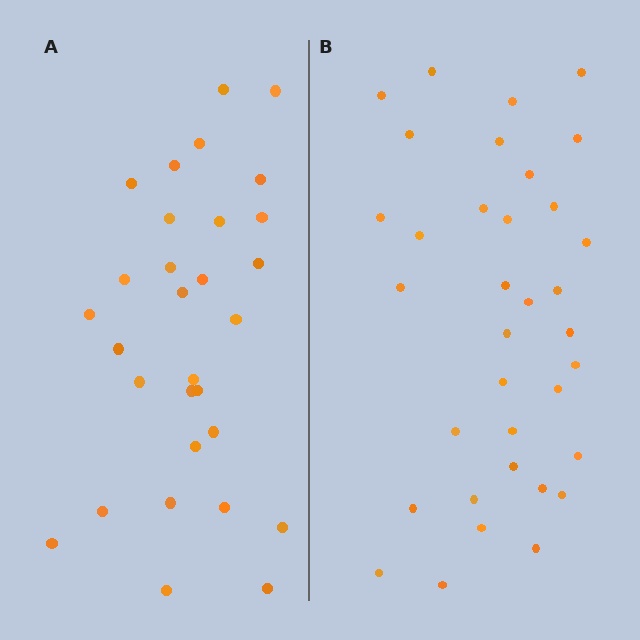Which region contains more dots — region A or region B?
Region B (the right region) has more dots.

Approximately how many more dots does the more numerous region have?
Region B has about 5 more dots than region A.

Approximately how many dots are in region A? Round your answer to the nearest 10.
About 30 dots.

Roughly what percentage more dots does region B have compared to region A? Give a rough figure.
About 15% more.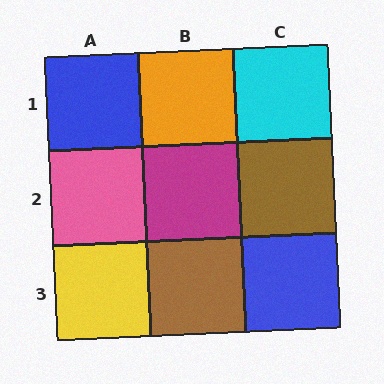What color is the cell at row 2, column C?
Brown.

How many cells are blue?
2 cells are blue.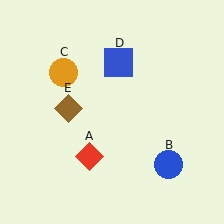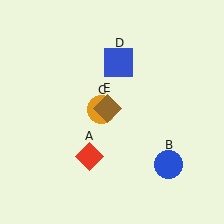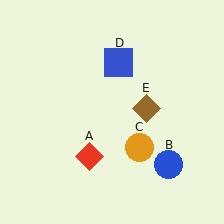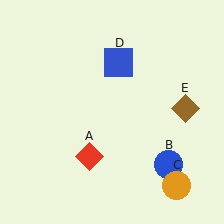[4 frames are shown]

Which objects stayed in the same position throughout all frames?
Red diamond (object A) and blue circle (object B) and blue square (object D) remained stationary.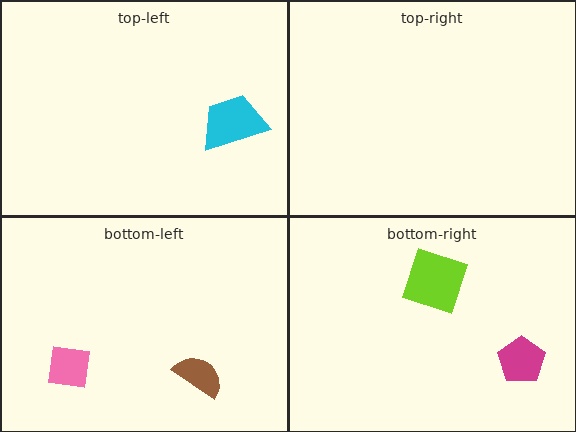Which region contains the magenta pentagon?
The bottom-right region.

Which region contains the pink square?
The bottom-left region.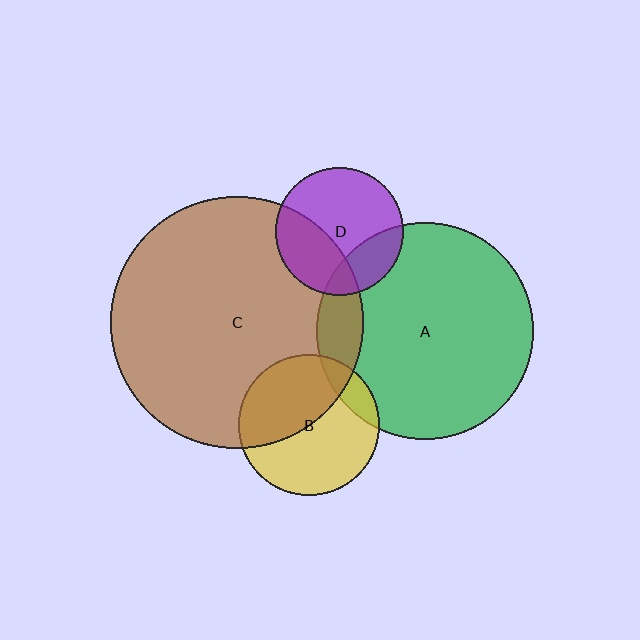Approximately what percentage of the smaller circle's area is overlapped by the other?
Approximately 10%.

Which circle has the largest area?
Circle C (brown).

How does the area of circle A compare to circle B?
Approximately 2.4 times.